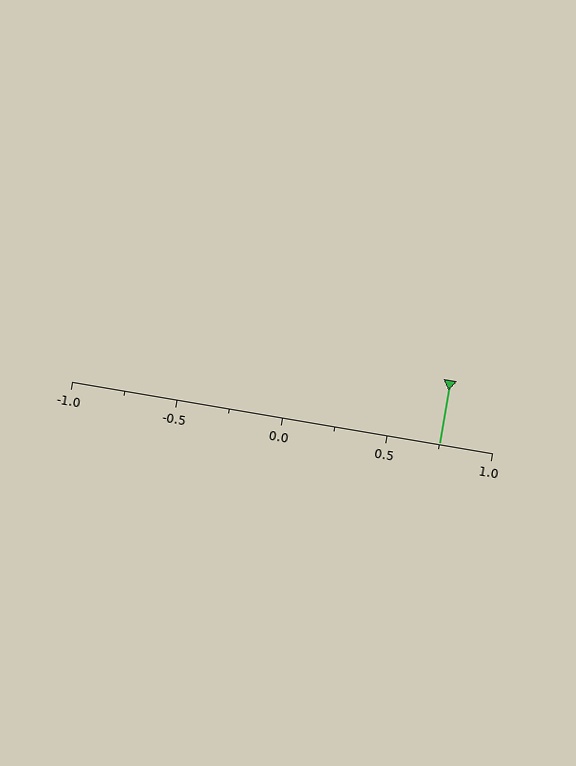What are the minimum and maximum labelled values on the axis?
The axis runs from -1.0 to 1.0.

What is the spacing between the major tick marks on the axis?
The major ticks are spaced 0.5 apart.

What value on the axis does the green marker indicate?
The marker indicates approximately 0.75.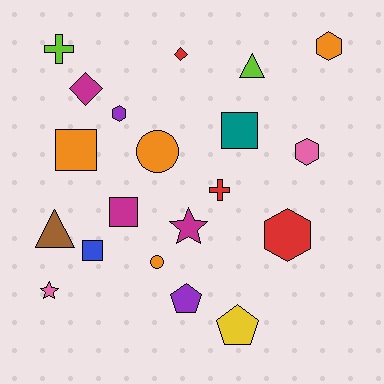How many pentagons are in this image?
There are 2 pentagons.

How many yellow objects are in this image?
There is 1 yellow object.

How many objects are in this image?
There are 20 objects.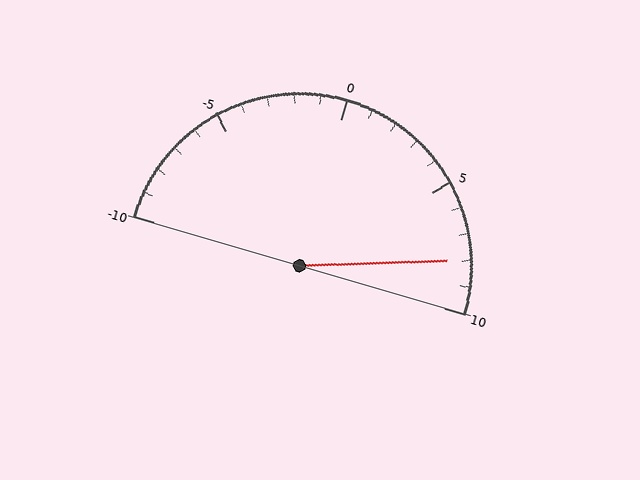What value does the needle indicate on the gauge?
The needle indicates approximately 8.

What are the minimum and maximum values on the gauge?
The gauge ranges from -10 to 10.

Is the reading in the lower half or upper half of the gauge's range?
The reading is in the upper half of the range (-10 to 10).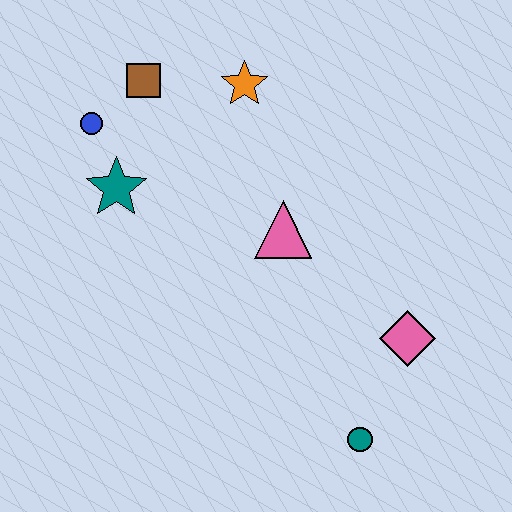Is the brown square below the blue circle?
No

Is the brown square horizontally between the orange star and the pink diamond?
No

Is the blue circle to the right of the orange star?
No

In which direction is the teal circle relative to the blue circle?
The teal circle is below the blue circle.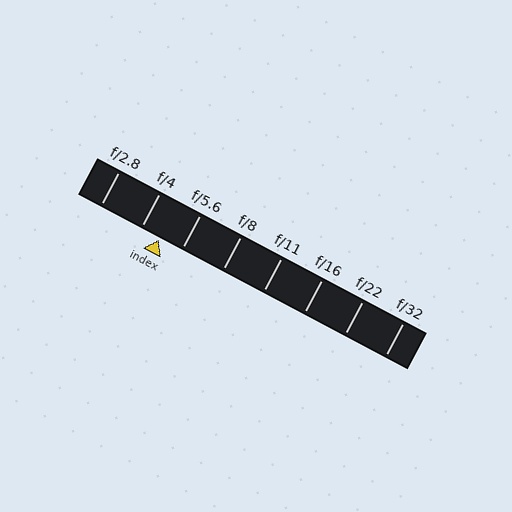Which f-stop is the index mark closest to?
The index mark is closest to f/4.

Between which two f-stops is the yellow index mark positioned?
The index mark is between f/4 and f/5.6.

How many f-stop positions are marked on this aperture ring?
There are 8 f-stop positions marked.